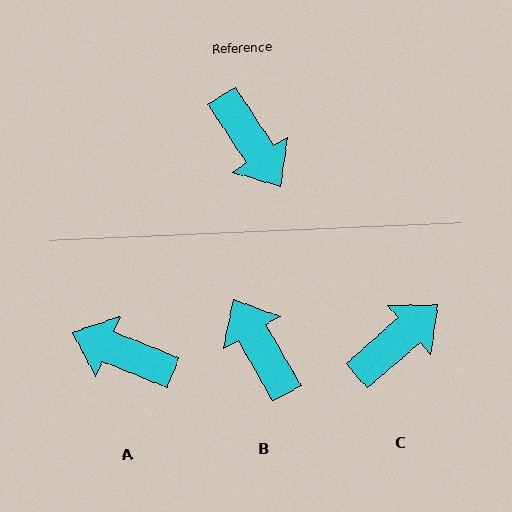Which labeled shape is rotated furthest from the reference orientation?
B, about 177 degrees away.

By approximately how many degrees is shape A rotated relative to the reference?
Approximately 145 degrees clockwise.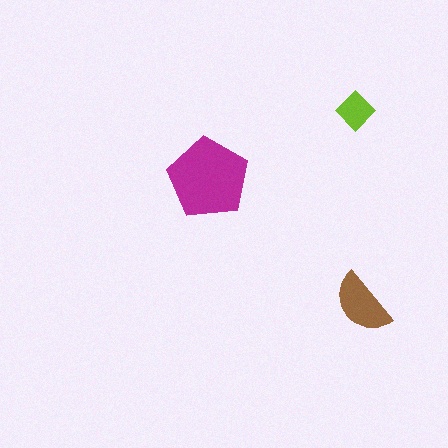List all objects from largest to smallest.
The magenta pentagon, the brown semicircle, the lime diamond.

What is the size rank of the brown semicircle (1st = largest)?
2nd.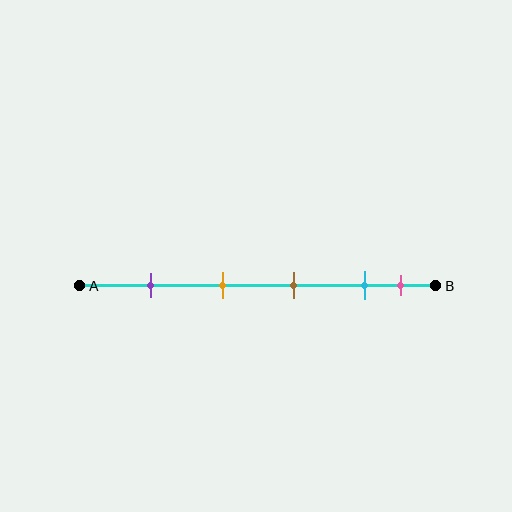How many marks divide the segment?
There are 5 marks dividing the segment.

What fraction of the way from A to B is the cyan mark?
The cyan mark is approximately 80% (0.8) of the way from A to B.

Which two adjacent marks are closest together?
The cyan and pink marks are the closest adjacent pair.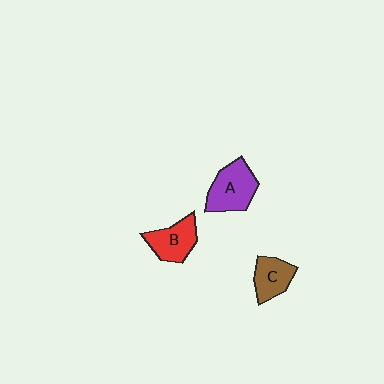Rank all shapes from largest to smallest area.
From largest to smallest: A (purple), B (red), C (brown).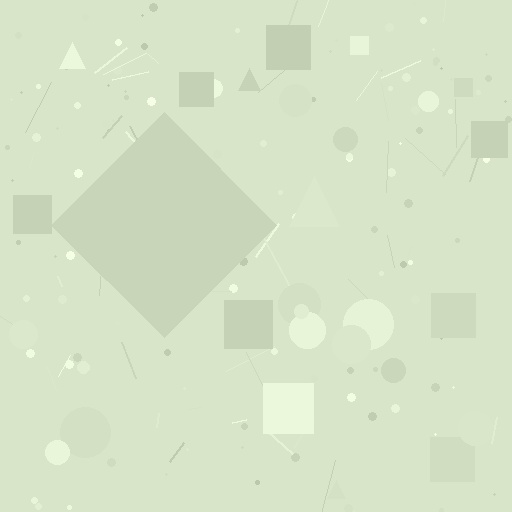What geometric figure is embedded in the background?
A diamond is embedded in the background.